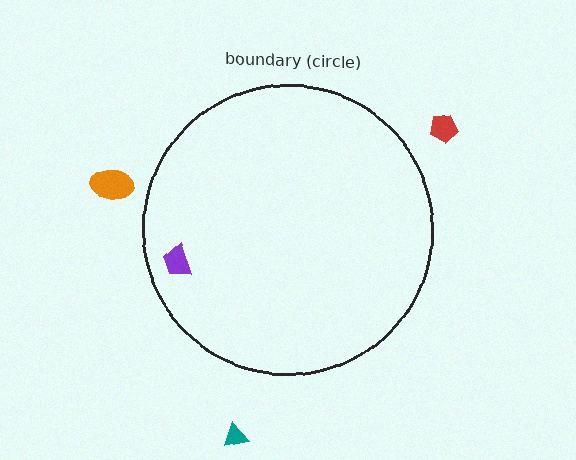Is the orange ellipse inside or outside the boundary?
Outside.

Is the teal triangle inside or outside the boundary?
Outside.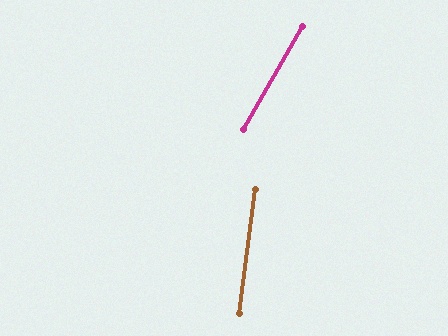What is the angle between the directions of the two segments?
Approximately 22 degrees.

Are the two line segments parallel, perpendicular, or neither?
Neither parallel nor perpendicular — they differ by about 22°.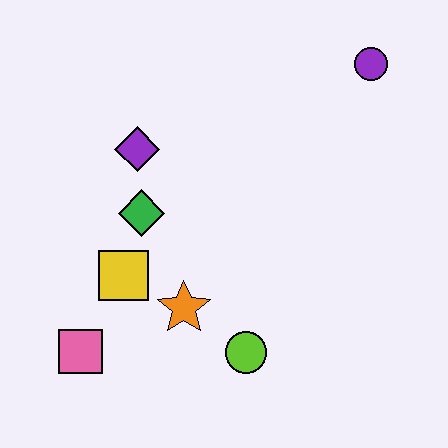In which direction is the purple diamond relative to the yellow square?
The purple diamond is above the yellow square.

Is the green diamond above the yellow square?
Yes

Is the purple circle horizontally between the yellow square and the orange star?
No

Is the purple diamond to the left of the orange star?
Yes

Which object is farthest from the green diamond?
The purple circle is farthest from the green diamond.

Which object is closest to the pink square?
The yellow square is closest to the pink square.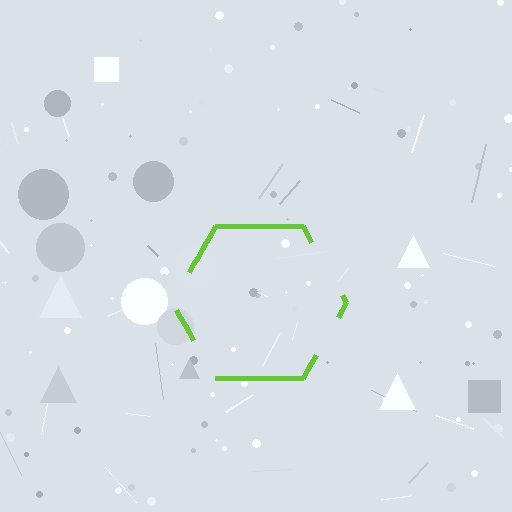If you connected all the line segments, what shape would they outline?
They would outline a hexagon.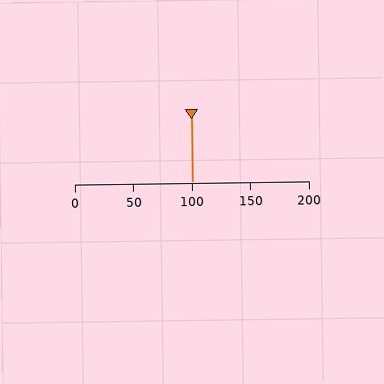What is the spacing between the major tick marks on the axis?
The major ticks are spaced 50 apart.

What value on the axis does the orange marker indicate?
The marker indicates approximately 100.